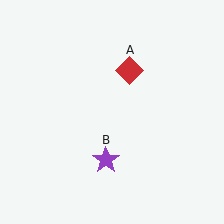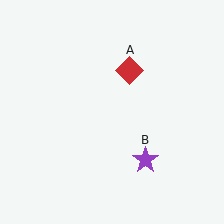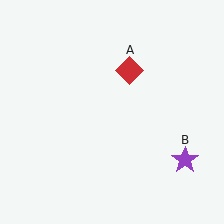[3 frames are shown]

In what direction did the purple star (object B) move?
The purple star (object B) moved right.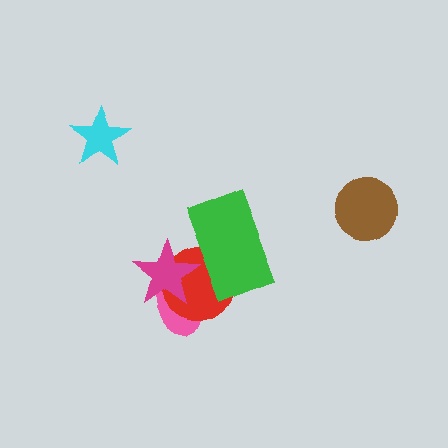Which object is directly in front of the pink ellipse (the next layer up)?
The red circle is directly in front of the pink ellipse.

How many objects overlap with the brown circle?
0 objects overlap with the brown circle.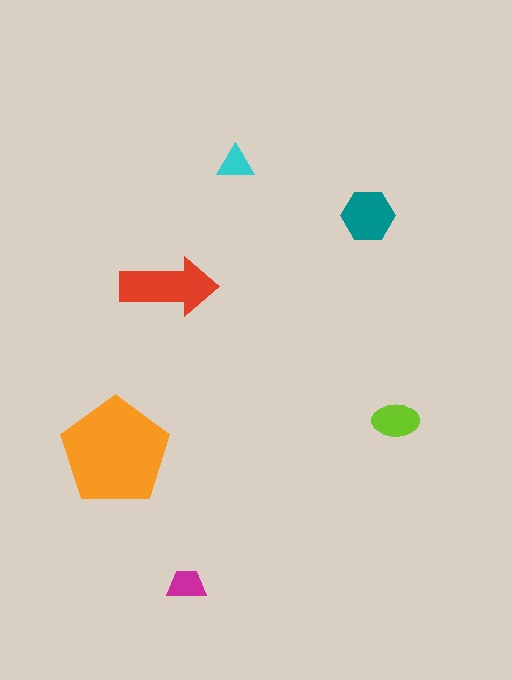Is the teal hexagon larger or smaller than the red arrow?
Smaller.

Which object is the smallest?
The cyan triangle.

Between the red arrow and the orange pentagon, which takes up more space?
The orange pentagon.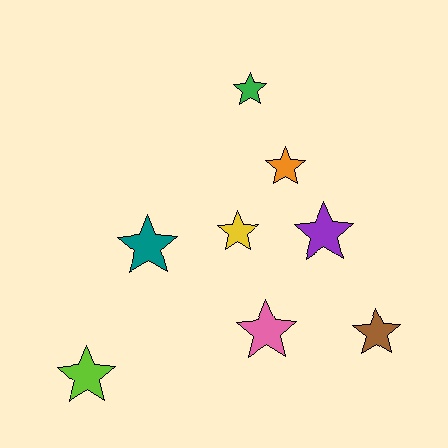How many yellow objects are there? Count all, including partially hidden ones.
There is 1 yellow object.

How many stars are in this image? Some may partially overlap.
There are 8 stars.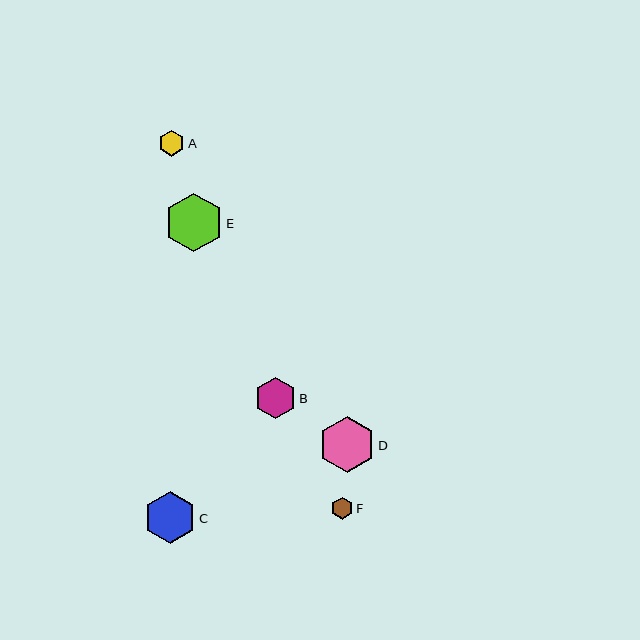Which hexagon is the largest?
Hexagon E is the largest with a size of approximately 59 pixels.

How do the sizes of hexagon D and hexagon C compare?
Hexagon D and hexagon C are approximately the same size.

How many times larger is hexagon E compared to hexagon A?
Hexagon E is approximately 2.3 times the size of hexagon A.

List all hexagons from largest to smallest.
From largest to smallest: E, D, C, B, A, F.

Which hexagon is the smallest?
Hexagon F is the smallest with a size of approximately 22 pixels.